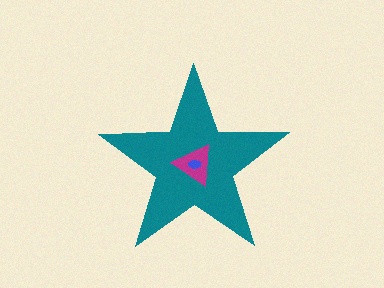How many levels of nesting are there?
3.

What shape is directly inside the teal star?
The magenta triangle.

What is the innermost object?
The blue ellipse.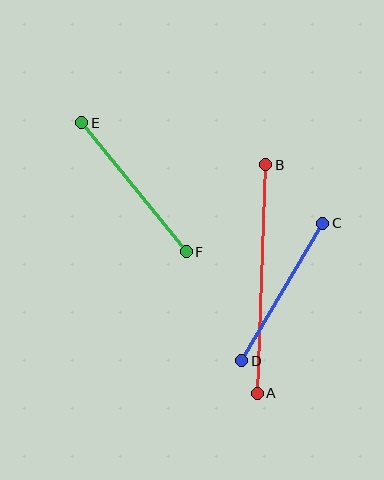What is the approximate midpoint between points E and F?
The midpoint is at approximately (134, 187) pixels.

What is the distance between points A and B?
The distance is approximately 229 pixels.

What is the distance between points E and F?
The distance is approximately 166 pixels.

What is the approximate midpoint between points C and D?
The midpoint is at approximately (282, 292) pixels.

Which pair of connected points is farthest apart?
Points A and B are farthest apart.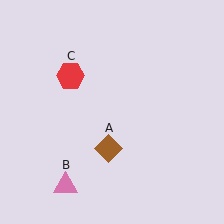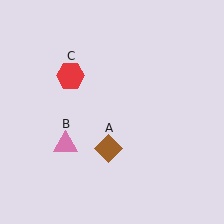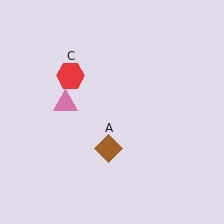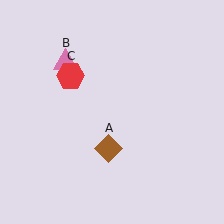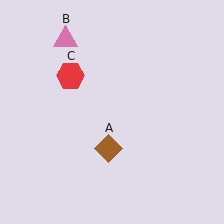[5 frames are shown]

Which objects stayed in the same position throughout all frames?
Brown diamond (object A) and red hexagon (object C) remained stationary.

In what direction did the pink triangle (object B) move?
The pink triangle (object B) moved up.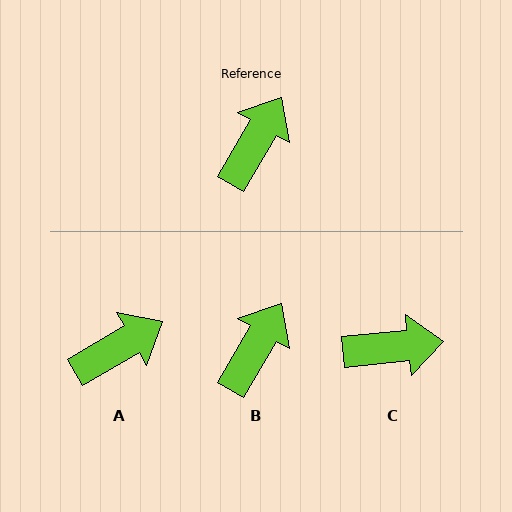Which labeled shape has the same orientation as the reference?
B.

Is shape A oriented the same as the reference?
No, it is off by about 29 degrees.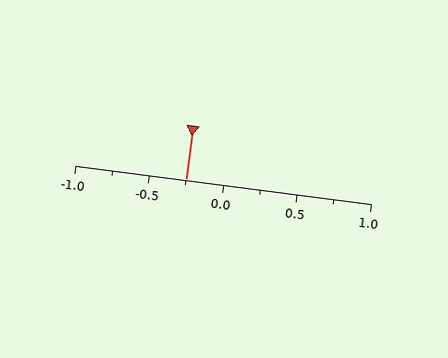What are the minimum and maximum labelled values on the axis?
The axis runs from -1.0 to 1.0.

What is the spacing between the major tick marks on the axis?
The major ticks are spaced 0.5 apart.